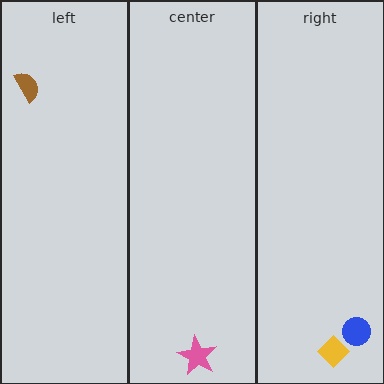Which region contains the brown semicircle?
The left region.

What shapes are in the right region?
The yellow diamond, the blue circle.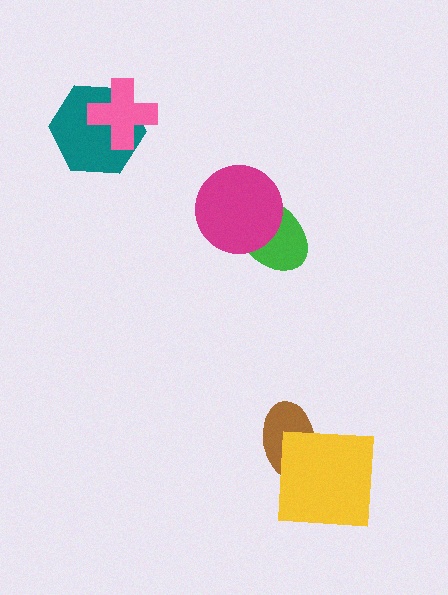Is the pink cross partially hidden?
No, no other shape covers it.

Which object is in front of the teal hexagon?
The pink cross is in front of the teal hexagon.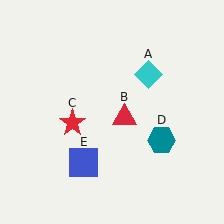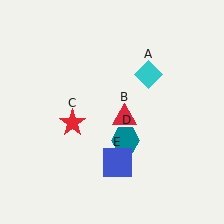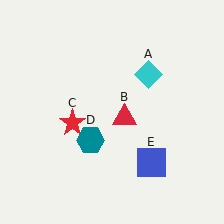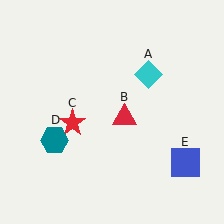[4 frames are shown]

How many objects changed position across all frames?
2 objects changed position: teal hexagon (object D), blue square (object E).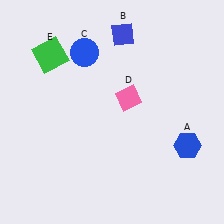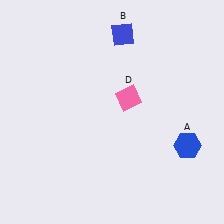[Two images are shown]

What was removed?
The green square (E), the blue circle (C) were removed in Image 2.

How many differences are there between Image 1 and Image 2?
There are 2 differences between the two images.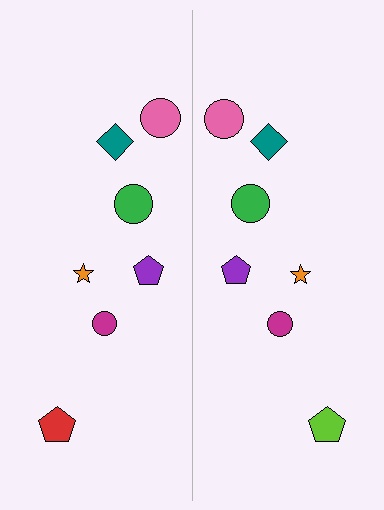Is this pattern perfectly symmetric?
No, the pattern is not perfectly symmetric. The lime pentagon on the right side breaks the symmetry — its mirror counterpart is red.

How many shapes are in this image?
There are 14 shapes in this image.